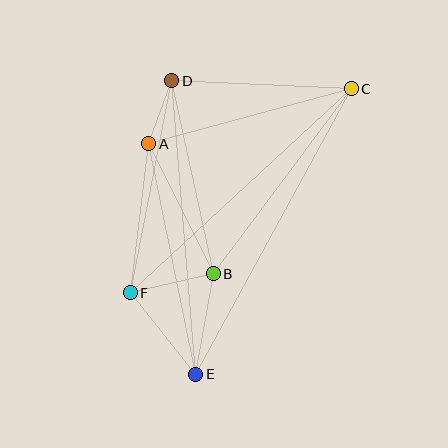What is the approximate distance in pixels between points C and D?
The distance between C and D is approximately 180 pixels.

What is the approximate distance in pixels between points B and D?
The distance between B and D is approximately 197 pixels.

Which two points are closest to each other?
Points A and D are closest to each other.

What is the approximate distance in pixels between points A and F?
The distance between A and F is approximately 150 pixels.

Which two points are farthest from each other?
Points C and E are farthest from each other.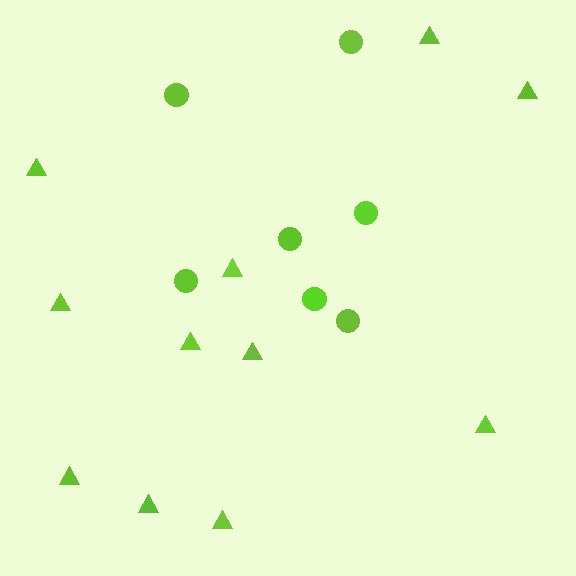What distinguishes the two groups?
There are 2 groups: one group of triangles (11) and one group of circles (7).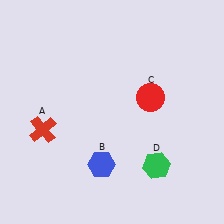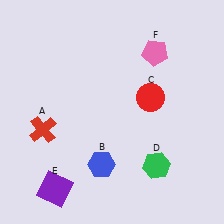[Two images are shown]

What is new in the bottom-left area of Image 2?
A purple square (E) was added in the bottom-left area of Image 2.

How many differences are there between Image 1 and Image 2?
There are 2 differences between the two images.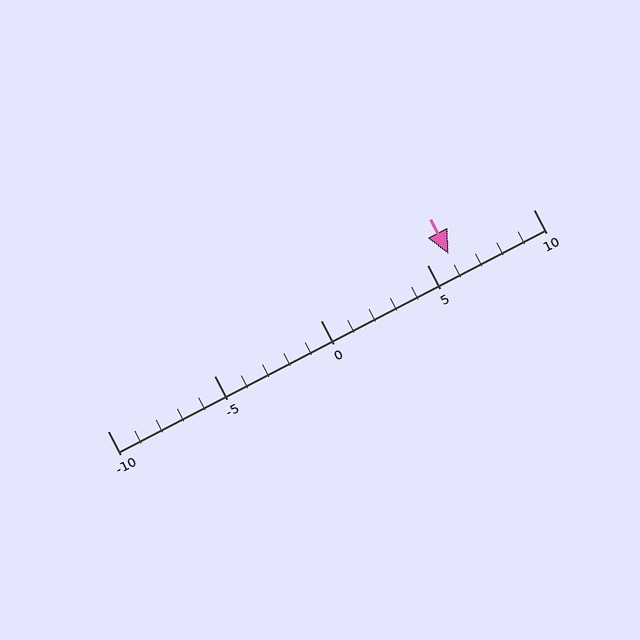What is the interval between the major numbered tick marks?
The major tick marks are spaced 5 units apart.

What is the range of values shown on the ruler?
The ruler shows values from -10 to 10.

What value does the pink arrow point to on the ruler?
The pink arrow points to approximately 6.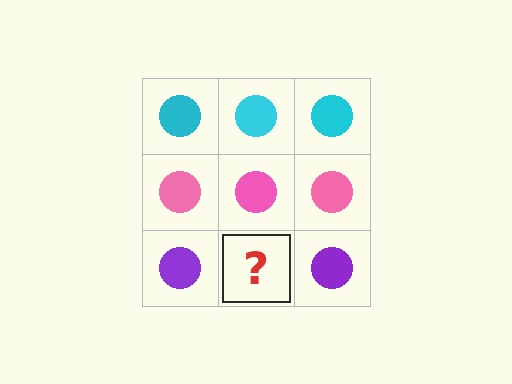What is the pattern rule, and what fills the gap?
The rule is that each row has a consistent color. The gap should be filled with a purple circle.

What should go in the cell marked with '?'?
The missing cell should contain a purple circle.